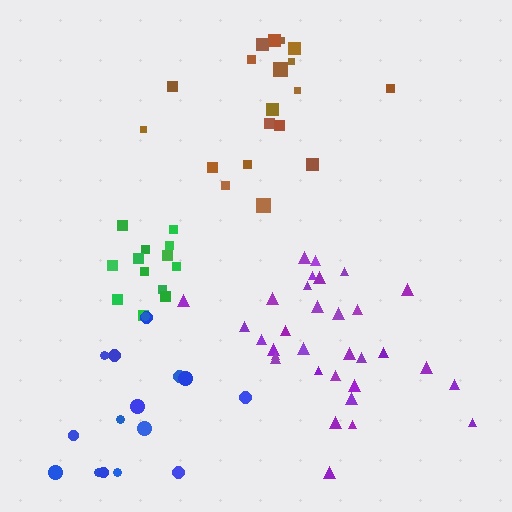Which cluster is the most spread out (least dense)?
Blue.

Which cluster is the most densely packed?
Green.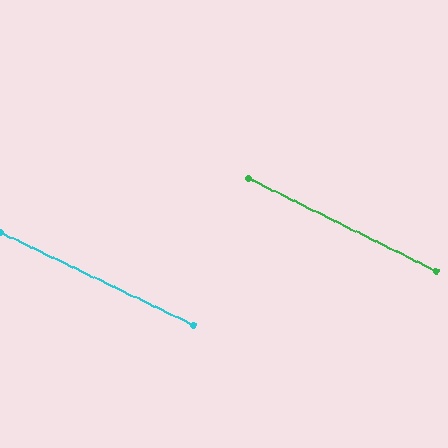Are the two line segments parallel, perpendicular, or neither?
Parallel — their directions differ by only 0.5°.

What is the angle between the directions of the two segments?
Approximately 1 degree.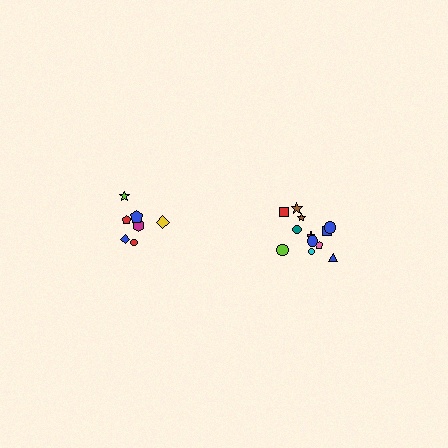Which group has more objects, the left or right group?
The right group.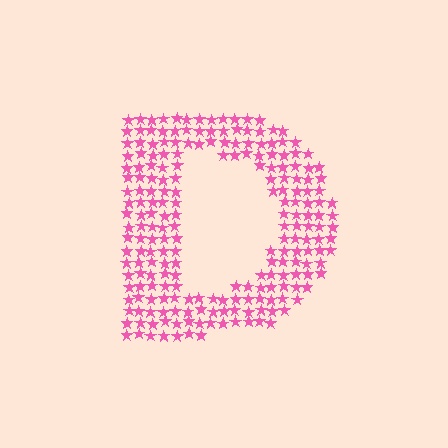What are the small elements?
The small elements are stars.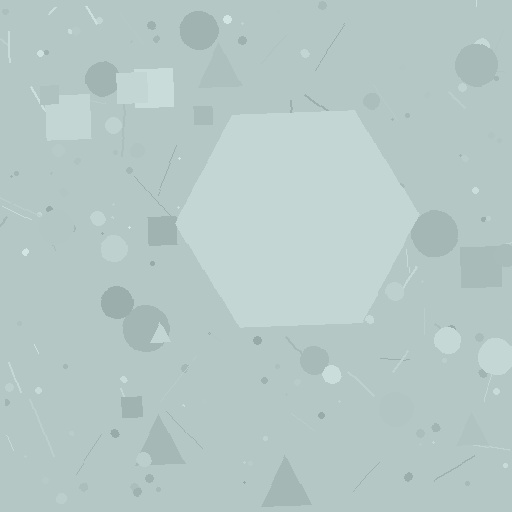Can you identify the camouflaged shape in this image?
The camouflaged shape is a hexagon.